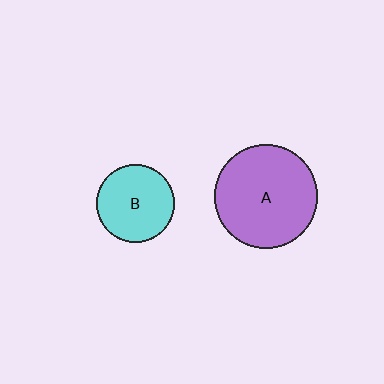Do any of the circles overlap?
No, none of the circles overlap.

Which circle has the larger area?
Circle A (purple).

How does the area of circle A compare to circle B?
Approximately 1.8 times.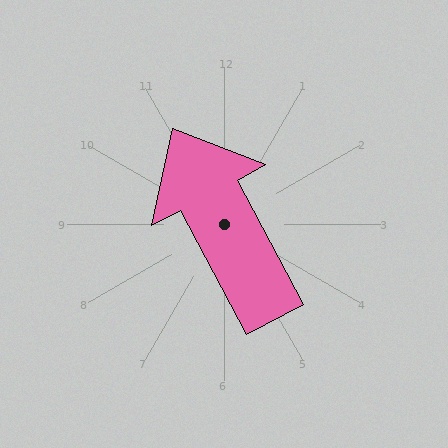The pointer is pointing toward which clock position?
Roughly 11 o'clock.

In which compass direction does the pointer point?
Northwest.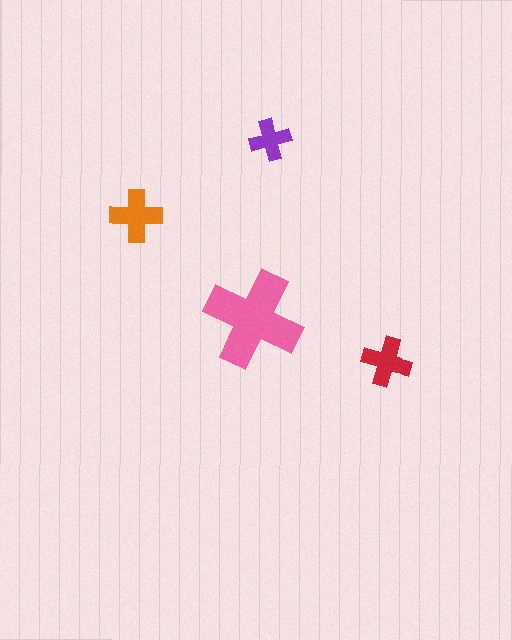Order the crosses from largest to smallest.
the pink one, the orange one, the red one, the purple one.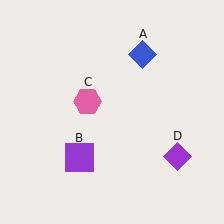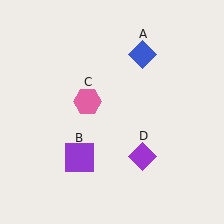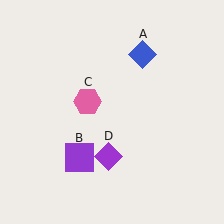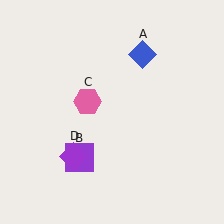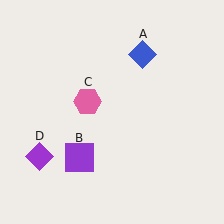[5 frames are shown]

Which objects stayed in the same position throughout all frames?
Blue diamond (object A) and purple square (object B) and pink hexagon (object C) remained stationary.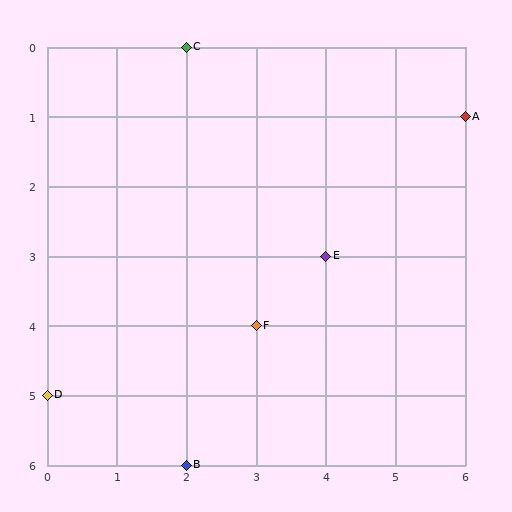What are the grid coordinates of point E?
Point E is at grid coordinates (4, 3).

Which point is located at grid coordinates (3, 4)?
Point F is at (3, 4).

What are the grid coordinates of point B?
Point B is at grid coordinates (2, 6).